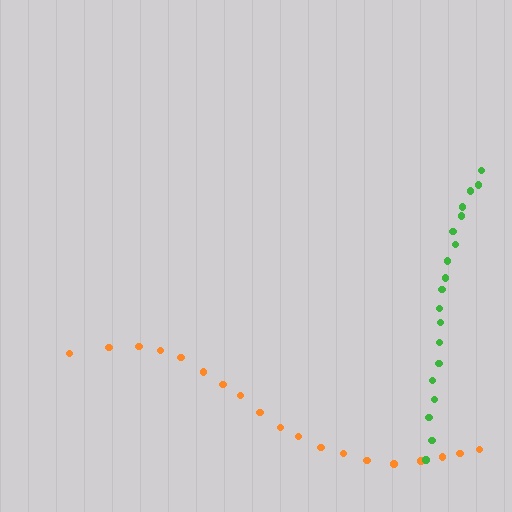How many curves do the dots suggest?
There are 2 distinct paths.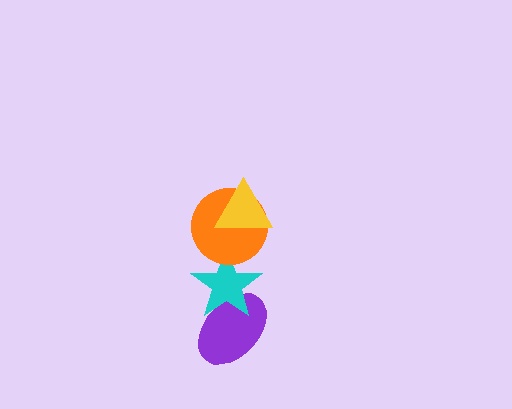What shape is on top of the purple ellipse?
The cyan star is on top of the purple ellipse.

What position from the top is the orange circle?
The orange circle is 2nd from the top.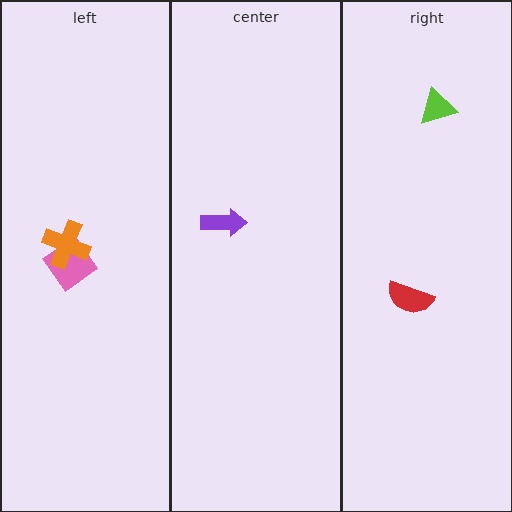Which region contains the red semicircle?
The right region.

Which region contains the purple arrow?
The center region.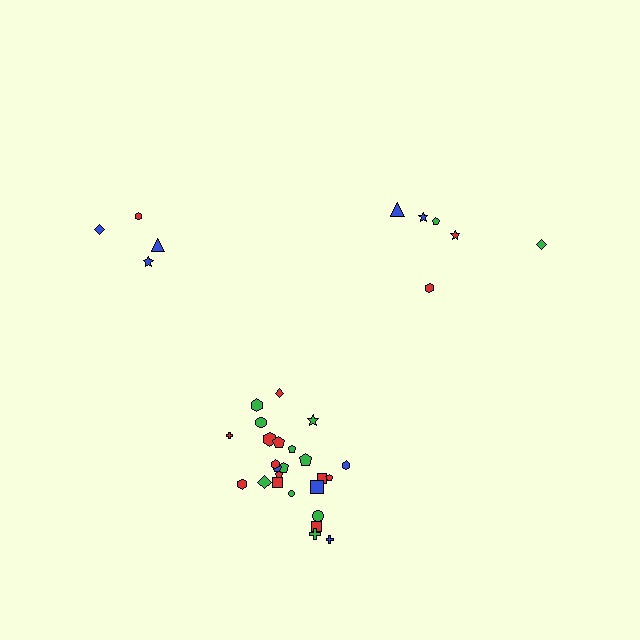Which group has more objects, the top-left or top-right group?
The top-right group.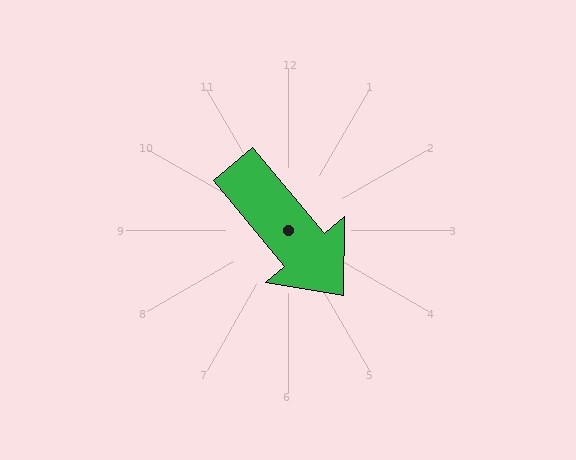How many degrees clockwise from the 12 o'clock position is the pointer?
Approximately 140 degrees.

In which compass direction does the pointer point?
Southeast.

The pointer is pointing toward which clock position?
Roughly 5 o'clock.